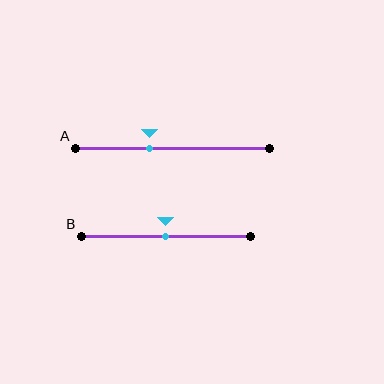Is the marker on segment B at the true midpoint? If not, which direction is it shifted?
Yes, the marker on segment B is at the true midpoint.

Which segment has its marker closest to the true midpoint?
Segment B has its marker closest to the true midpoint.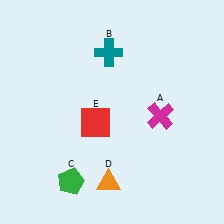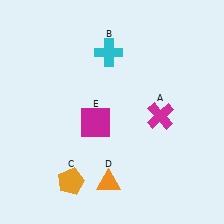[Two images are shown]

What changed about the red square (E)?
In Image 1, E is red. In Image 2, it changed to magenta.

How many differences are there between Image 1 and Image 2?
There are 3 differences between the two images.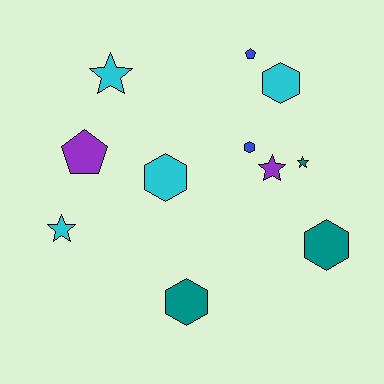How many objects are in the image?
There are 11 objects.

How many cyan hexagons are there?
There are 2 cyan hexagons.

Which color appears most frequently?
Cyan, with 4 objects.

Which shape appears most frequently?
Hexagon, with 5 objects.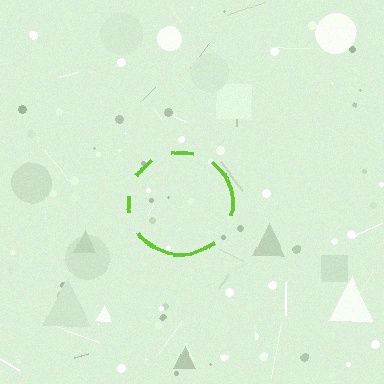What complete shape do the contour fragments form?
The contour fragments form a circle.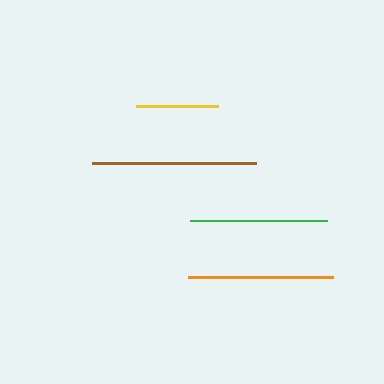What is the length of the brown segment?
The brown segment is approximately 164 pixels long.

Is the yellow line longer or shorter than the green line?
The green line is longer than the yellow line.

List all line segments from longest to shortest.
From longest to shortest: brown, orange, green, yellow.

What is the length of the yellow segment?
The yellow segment is approximately 82 pixels long.